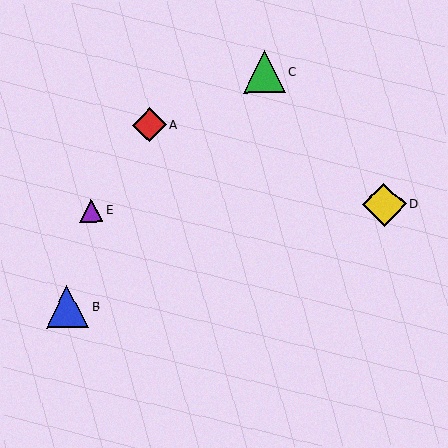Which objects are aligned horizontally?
Objects D, E are aligned horizontally.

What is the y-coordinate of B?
Object B is at y≈307.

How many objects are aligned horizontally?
2 objects (D, E) are aligned horizontally.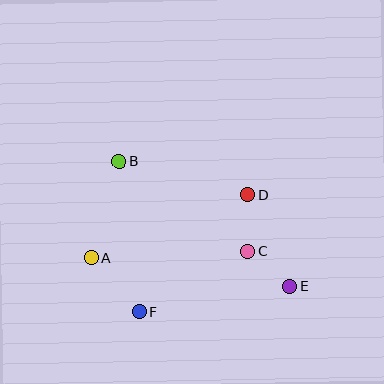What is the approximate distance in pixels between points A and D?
The distance between A and D is approximately 168 pixels.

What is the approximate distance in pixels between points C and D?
The distance between C and D is approximately 56 pixels.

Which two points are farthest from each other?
Points B and E are farthest from each other.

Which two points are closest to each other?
Points C and E are closest to each other.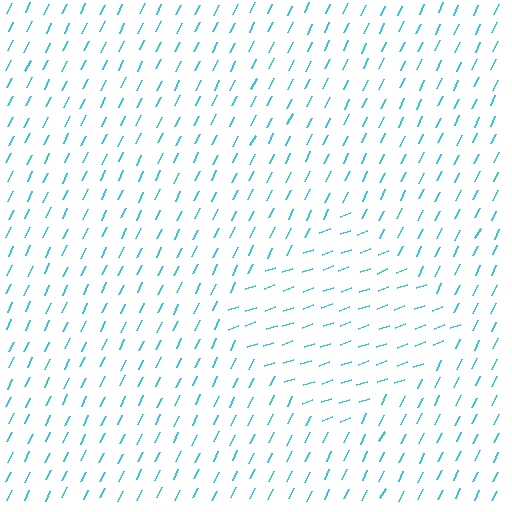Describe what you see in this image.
The image is filled with small cyan line segments. A diamond region in the image has lines oriented differently from the surrounding lines, creating a visible texture boundary.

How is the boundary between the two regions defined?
The boundary is defined purely by a change in line orientation (approximately 45 degrees difference). All lines are the same color and thickness.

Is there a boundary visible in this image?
Yes, there is a texture boundary formed by a change in line orientation.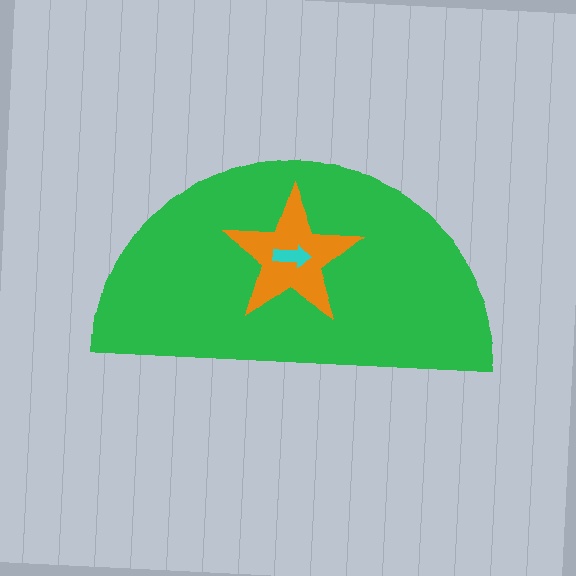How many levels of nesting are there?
3.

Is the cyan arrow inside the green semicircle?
Yes.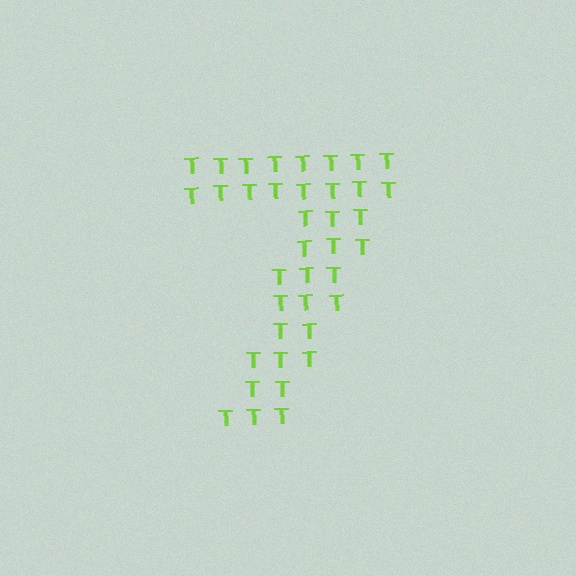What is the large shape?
The large shape is the digit 7.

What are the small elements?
The small elements are letter T's.